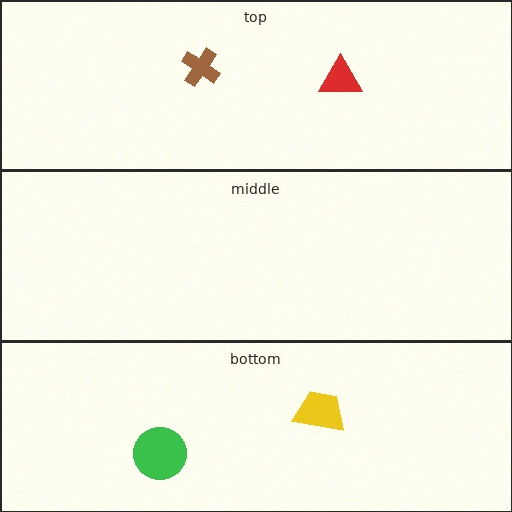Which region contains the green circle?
The bottom region.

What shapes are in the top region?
The brown cross, the red triangle.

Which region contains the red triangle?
The top region.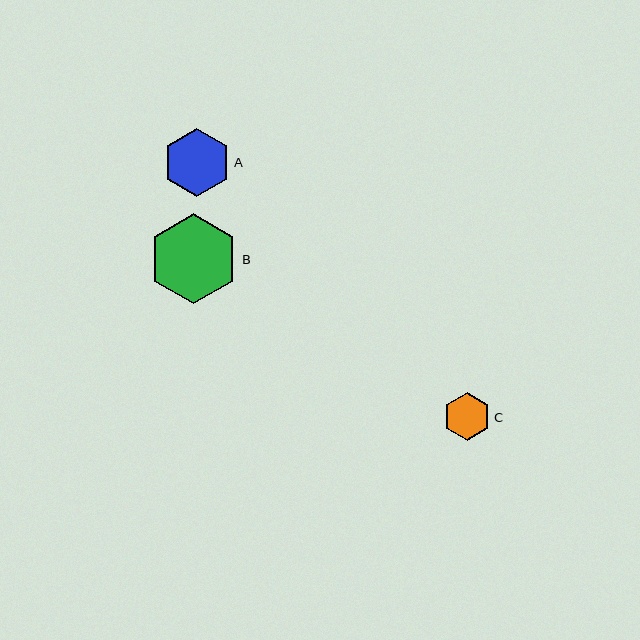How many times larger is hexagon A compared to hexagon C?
Hexagon A is approximately 1.4 times the size of hexagon C.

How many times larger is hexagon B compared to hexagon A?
Hexagon B is approximately 1.3 times the size of hexagon A.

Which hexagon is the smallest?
Hexagon C is the smallest with a size of approximately 48 pixels.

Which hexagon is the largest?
Hexagon B is the largest with a size of approximately 90 pixels.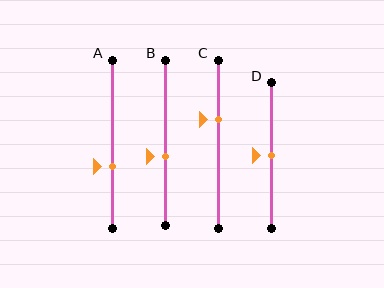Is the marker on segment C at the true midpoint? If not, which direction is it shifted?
No, the marker on segment C is shifted upward by about 14% of the segment length.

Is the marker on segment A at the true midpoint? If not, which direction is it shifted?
No, the marker on segment A is shifted downward by about 13% of the segment length.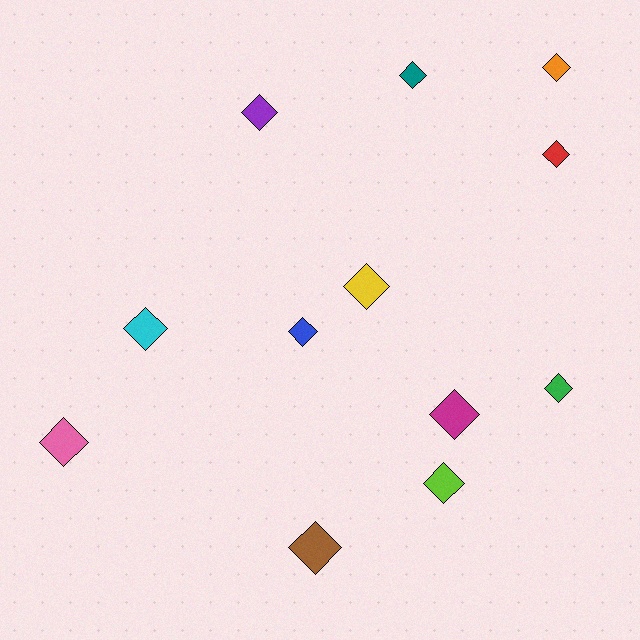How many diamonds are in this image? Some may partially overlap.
There are 12 diamonds.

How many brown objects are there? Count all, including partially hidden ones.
There is 1 brown object.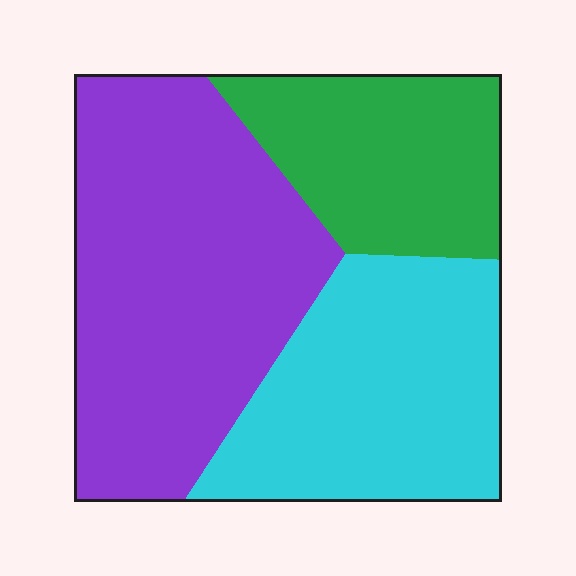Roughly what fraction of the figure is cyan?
Cyan covers about 30% of the figure.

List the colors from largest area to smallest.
From largest to smallest: purple, cyan, green.